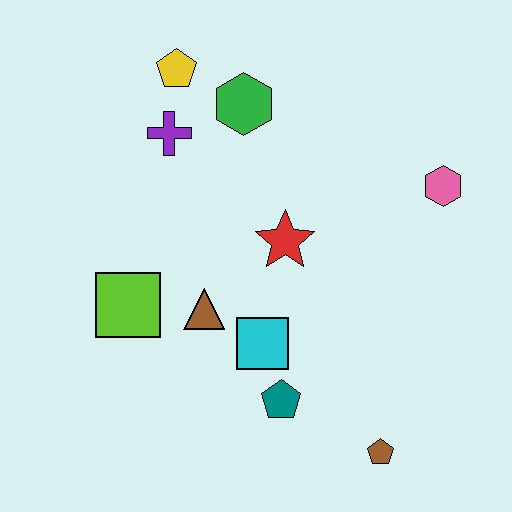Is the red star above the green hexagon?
No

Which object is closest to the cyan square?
The teal pentagon is closest to the cyan square.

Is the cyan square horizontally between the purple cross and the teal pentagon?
Yes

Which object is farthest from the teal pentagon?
The yellow pentagon is farthest from the teal pentagon.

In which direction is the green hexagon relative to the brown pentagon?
The green hexagon is above the brown pentagon.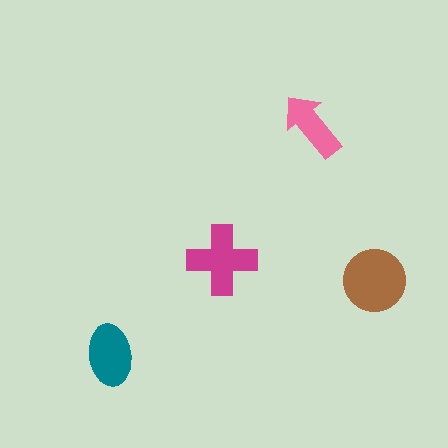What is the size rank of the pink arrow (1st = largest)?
4th.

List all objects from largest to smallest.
The brown circle, the magenta cross, the teal ellipse, the pink arrow.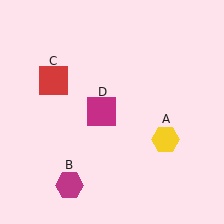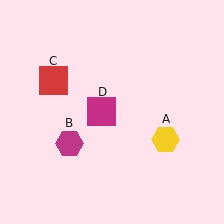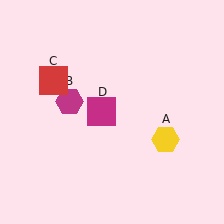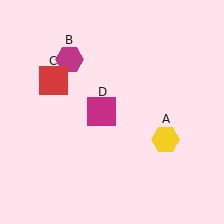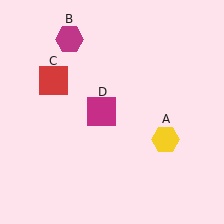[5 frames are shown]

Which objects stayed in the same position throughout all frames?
Yellow hexagon (object A) and red square (object C) and magenta square (object D) remained stationary.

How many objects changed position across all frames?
1 object changed position: magenta hexagon (object B).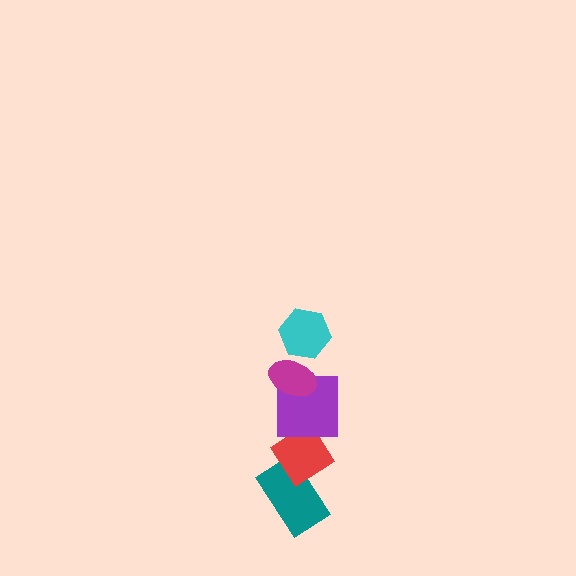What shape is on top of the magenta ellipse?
The cyan hexagon is on top of the magenta ellipse.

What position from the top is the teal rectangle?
The teal rectangle is 5th from the top.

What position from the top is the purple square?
The purple square is 3rd from the top.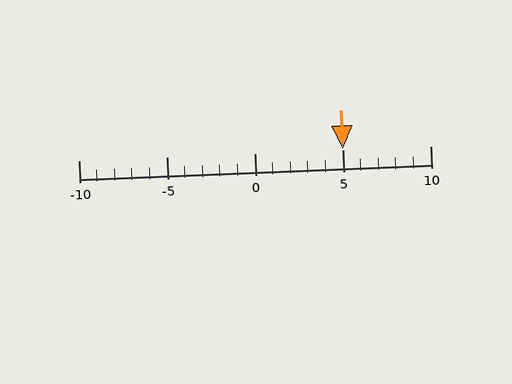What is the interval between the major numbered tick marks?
The major tick marks are spaced 5 units apart.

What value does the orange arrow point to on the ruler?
The orange arrow points to approximately 5.